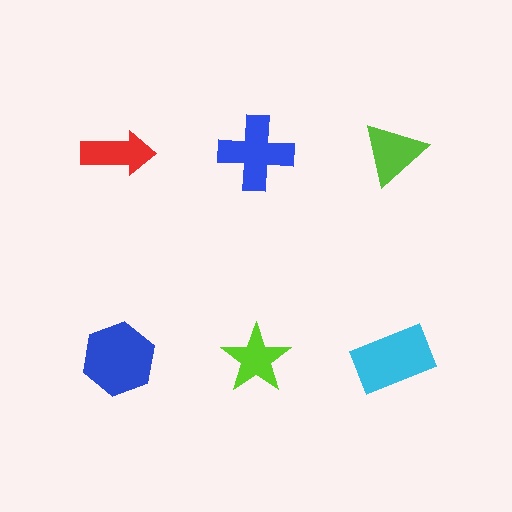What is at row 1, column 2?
A blue cross.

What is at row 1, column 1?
A red arrow.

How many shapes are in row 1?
3 shapes.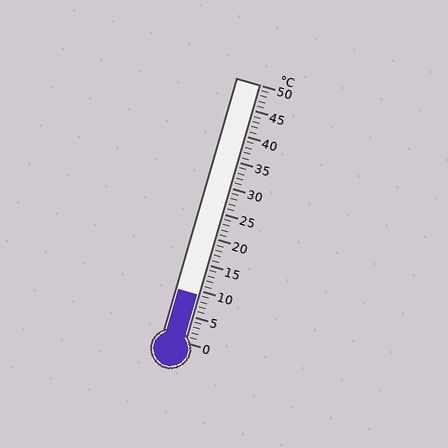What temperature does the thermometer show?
The thermometer shows approximately 9°C.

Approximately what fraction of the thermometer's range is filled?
The thermometer is filled to approximately 20% of its range.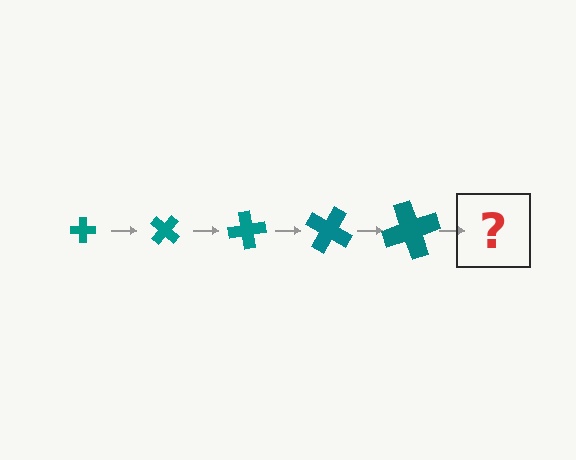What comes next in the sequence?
The next element should be a cross, larger than the previous one and rotated 200 degrees from the start.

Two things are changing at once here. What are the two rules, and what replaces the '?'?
The two rules are that the cross grows larger each step and it rotates 40 degrees each step. The '?' should be a cross, larger than the previous one and rotated 200 degrees from the start.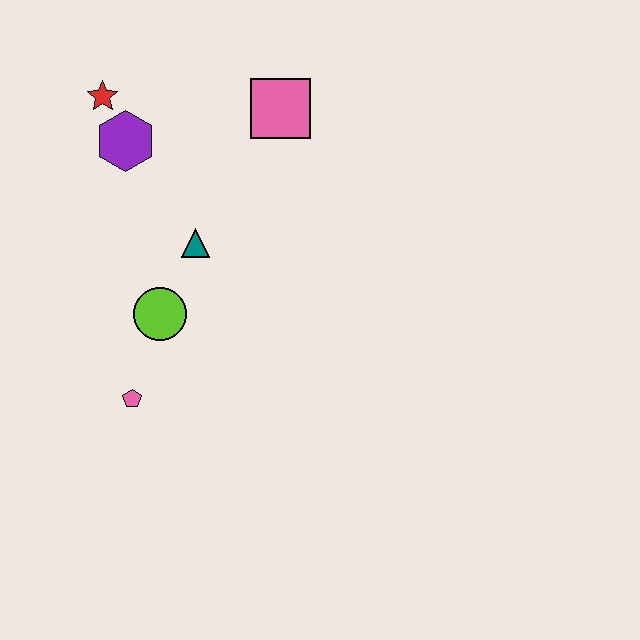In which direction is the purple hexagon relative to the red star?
The purple hexagon is below the red star.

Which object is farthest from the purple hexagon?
The pink pentagon is farthest from the purple hexagon.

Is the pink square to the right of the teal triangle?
Yes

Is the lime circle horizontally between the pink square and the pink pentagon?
Yes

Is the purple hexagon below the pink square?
Yes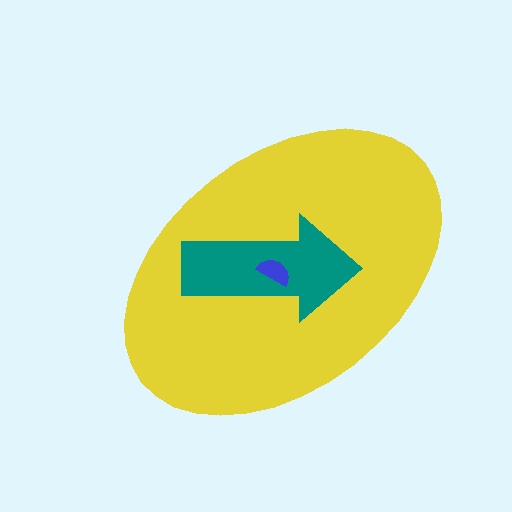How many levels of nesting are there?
3.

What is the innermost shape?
The blue semicircle.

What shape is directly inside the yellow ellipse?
The teal arrow.